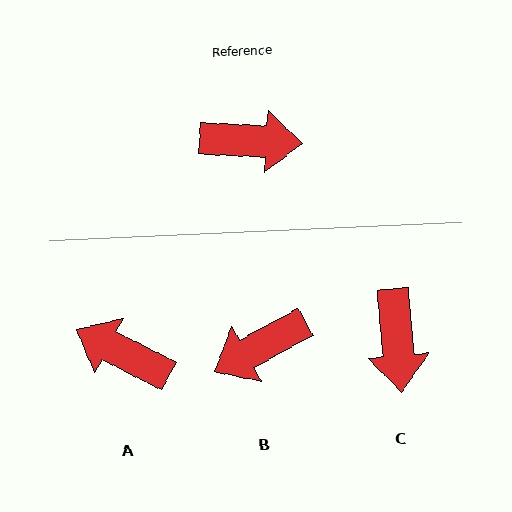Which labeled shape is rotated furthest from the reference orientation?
A, about 156 degrees away.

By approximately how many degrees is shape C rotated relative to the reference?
Approximately 82 degrees clockwise.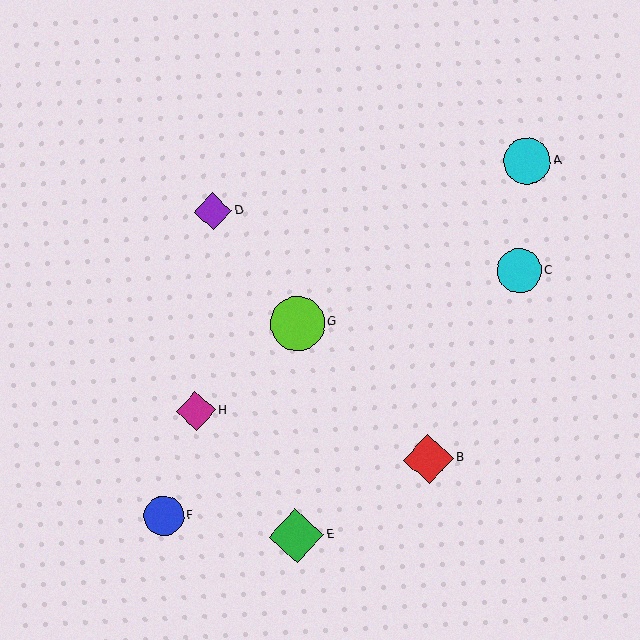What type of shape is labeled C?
Shape C is a cyan circle.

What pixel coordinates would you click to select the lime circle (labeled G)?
Click at (297, 324) to select the lime circle G.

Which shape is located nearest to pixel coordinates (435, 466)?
The red diamond (labeled B) at (428, 459) is nearest to that location.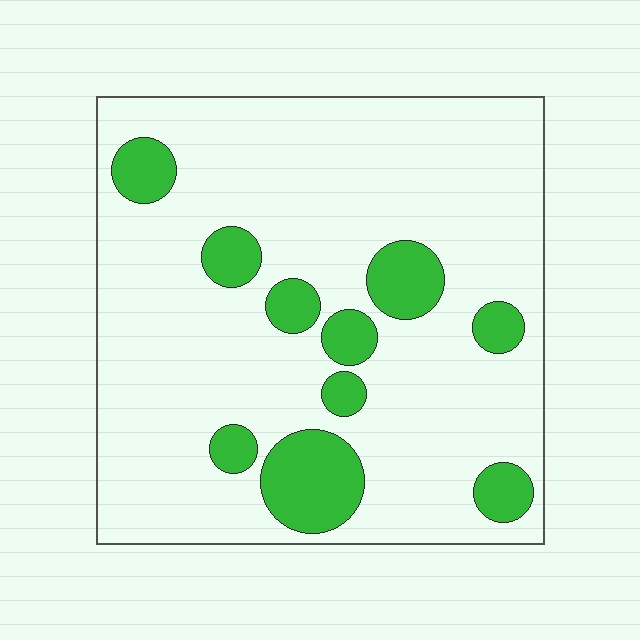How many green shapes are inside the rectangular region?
10.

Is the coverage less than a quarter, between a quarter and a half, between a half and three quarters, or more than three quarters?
Less than a quarter.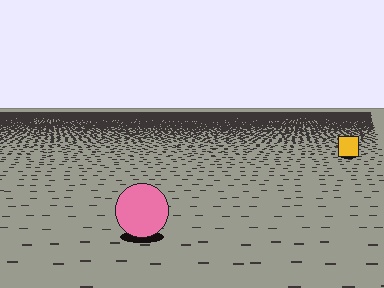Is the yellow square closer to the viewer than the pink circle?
No. The pink circle is closer — you can tell from the texture gradient: the ground texture is coarser near it.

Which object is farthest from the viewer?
The yellow square is farthest from the viewer. It appears smaller and the ground texture around it is denser.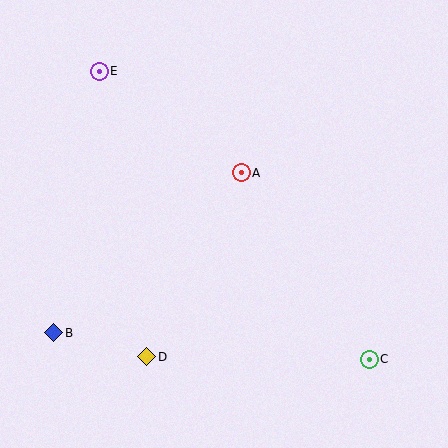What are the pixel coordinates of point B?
Point B is at (54, 333).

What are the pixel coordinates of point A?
Point A is at (241, 173).